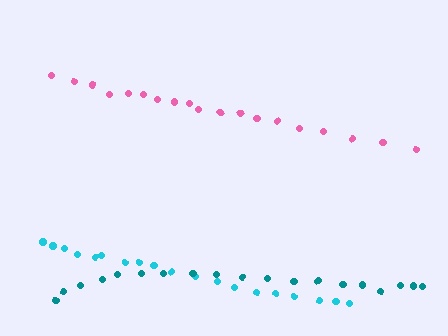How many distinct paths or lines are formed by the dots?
There are 3 distinct paths.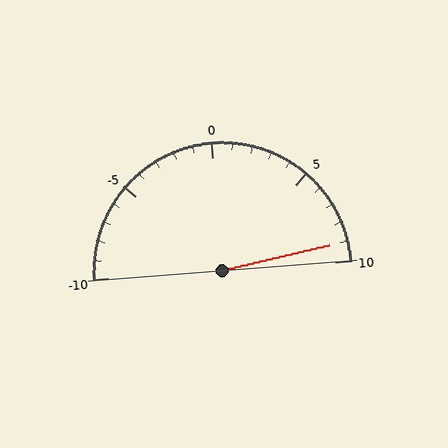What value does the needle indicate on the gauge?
The needle indicates approximately 9.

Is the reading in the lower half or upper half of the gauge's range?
The reading is in the upper half of the range (-10 to 10).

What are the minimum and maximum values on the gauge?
The gauge ranges from -10 to 10.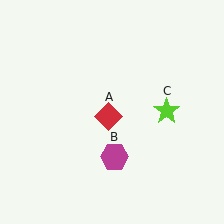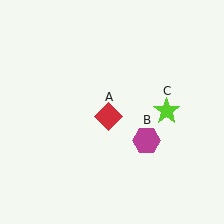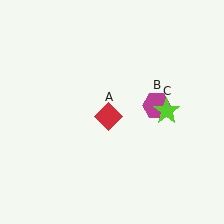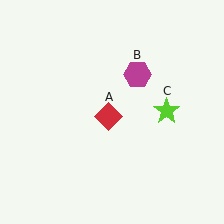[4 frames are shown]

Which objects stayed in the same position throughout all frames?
Red diamond (object A) and lime star (object C) remained stationary.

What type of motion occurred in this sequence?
The magenta hexagon (object B) rotated counterclockwise around the center of the scene.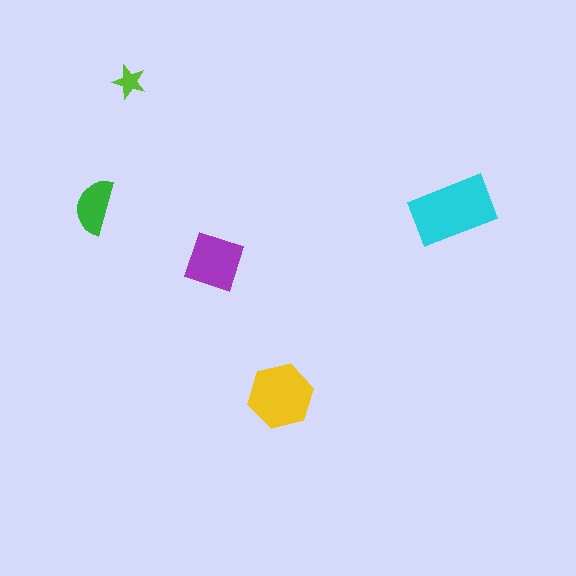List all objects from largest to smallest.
The cyan rectangle, the yellow hexagon, the purple square, the green semicircle, the lime star.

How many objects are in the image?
There are 5 objects in the image.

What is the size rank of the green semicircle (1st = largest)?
4th.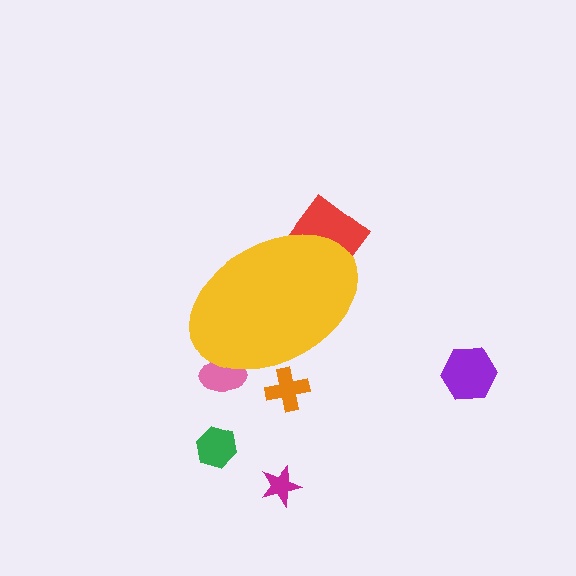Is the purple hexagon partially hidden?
No, the purple hexagon is fully visible.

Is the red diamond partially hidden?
Yes, the red diamond is partially hidden behind the yellow ellipse.